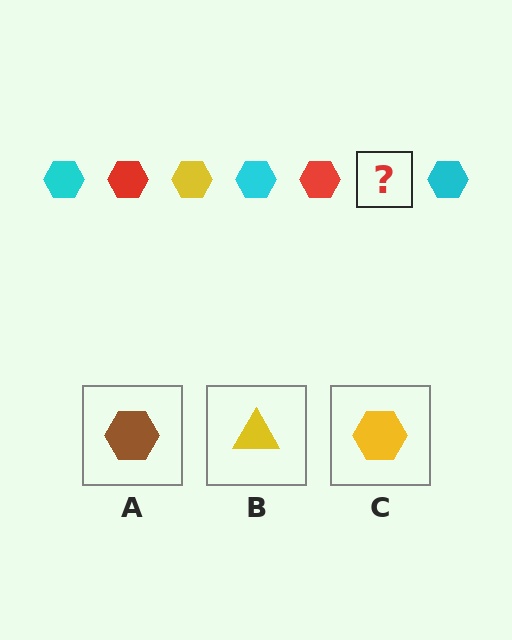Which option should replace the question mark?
Option C.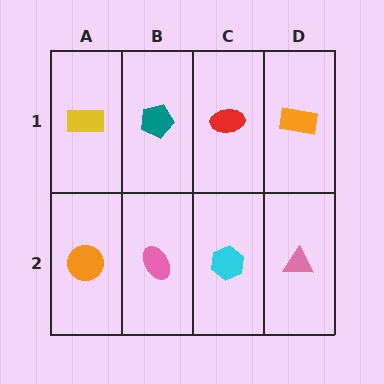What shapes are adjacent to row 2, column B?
A teal pentagon (row 1, column B), an orange circle (row 2, column A), a cyan hexagon (row 2, column C).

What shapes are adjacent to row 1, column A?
An orange circle (row 2, column A), a teal pentagon (row 1, column B).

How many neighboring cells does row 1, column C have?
3.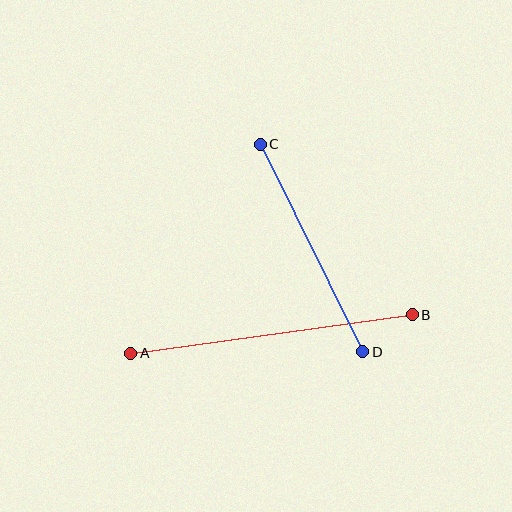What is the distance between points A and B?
The distance is approximately 284 pixels.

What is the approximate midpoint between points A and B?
The midpoint is at approximately (271, 334) pixels.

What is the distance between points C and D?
The distance is approximately 231 pixels.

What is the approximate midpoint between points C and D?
The midpoint is at approximately (312, 248) pixels.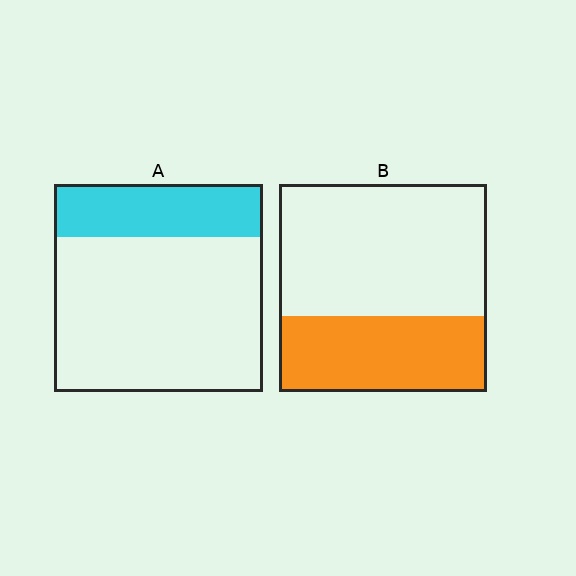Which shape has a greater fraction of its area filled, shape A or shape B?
Shape B.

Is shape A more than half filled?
No.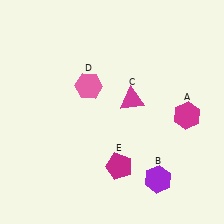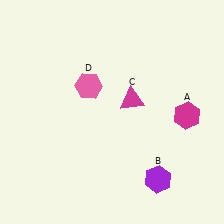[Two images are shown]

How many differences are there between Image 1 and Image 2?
There is 1 difference between the two images.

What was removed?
The magenta pentagon (E) was removed in Image 2.